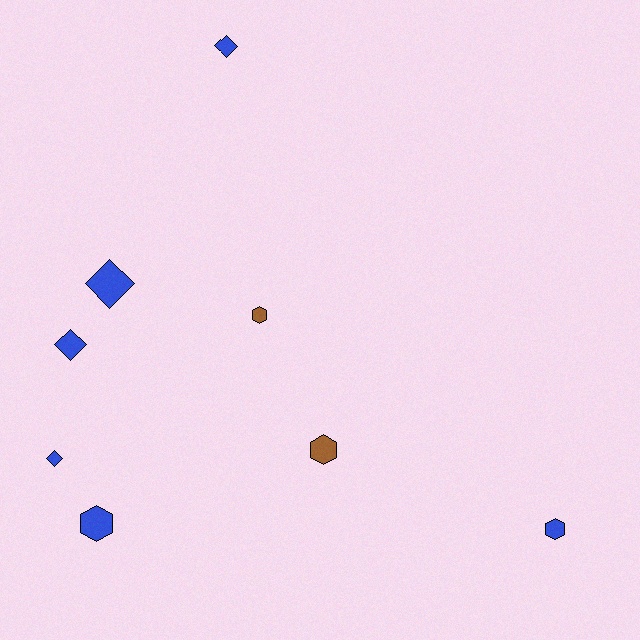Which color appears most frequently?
Blue, with 6 objects.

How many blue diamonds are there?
There are 4 blue diamonds.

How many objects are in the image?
There are 8 objects.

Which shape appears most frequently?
Hexagon, with 4 objects.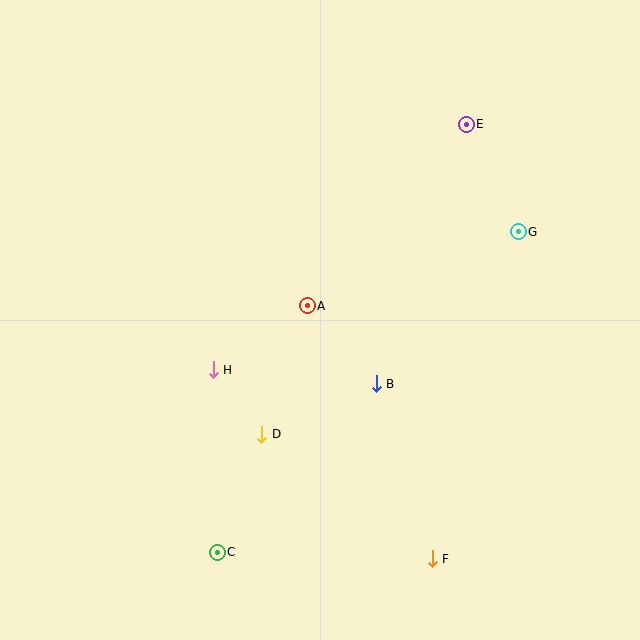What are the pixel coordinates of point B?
Point B is at (376, 384).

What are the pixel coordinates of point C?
Point C is at (217, 552).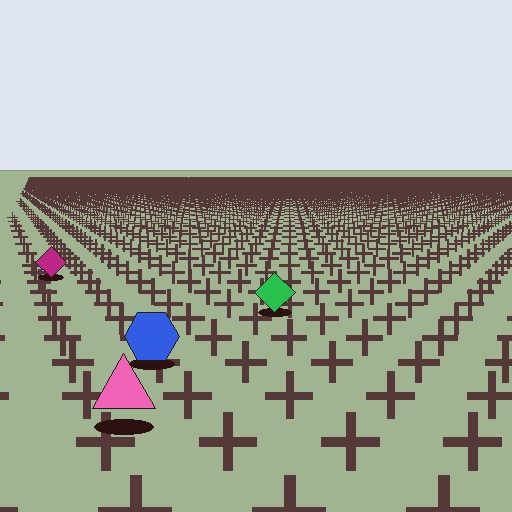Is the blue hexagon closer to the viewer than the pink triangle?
No. The pink triangle is closer — you can tell from the texture gradient: the ground texture is coarser near it.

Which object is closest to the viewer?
The pink triangle is closest. The texture marks near it are larger and more spread out.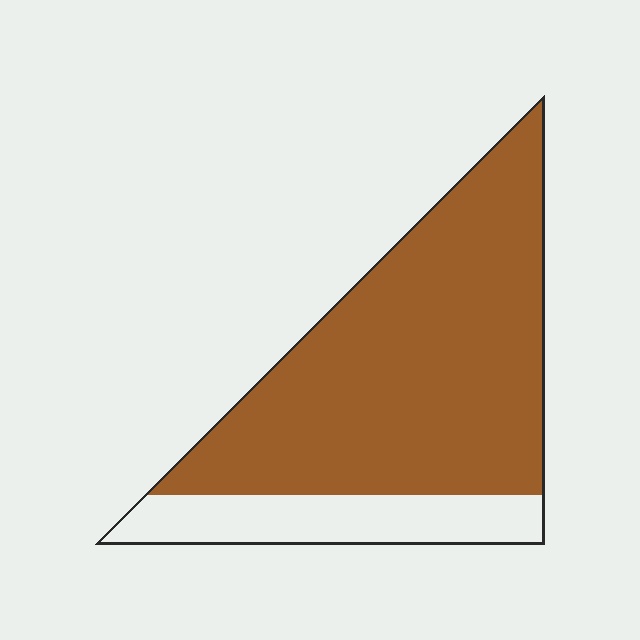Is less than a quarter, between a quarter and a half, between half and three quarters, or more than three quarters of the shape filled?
More than three quarters.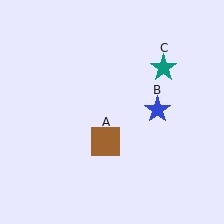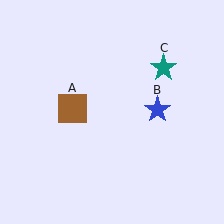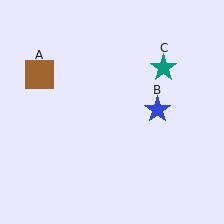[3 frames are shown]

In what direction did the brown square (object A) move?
The brown square (object A) moved up and to the left.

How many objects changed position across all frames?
1 object changed position: brown square (object A).